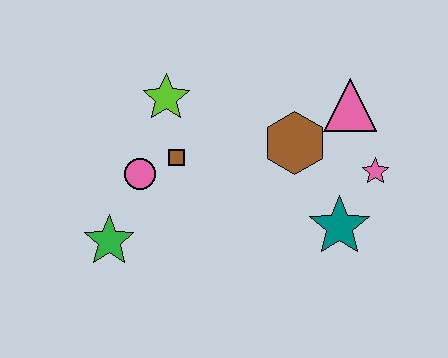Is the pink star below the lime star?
Yes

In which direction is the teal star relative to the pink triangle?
The teal star is below the pink triangle.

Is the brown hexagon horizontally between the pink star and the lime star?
Yes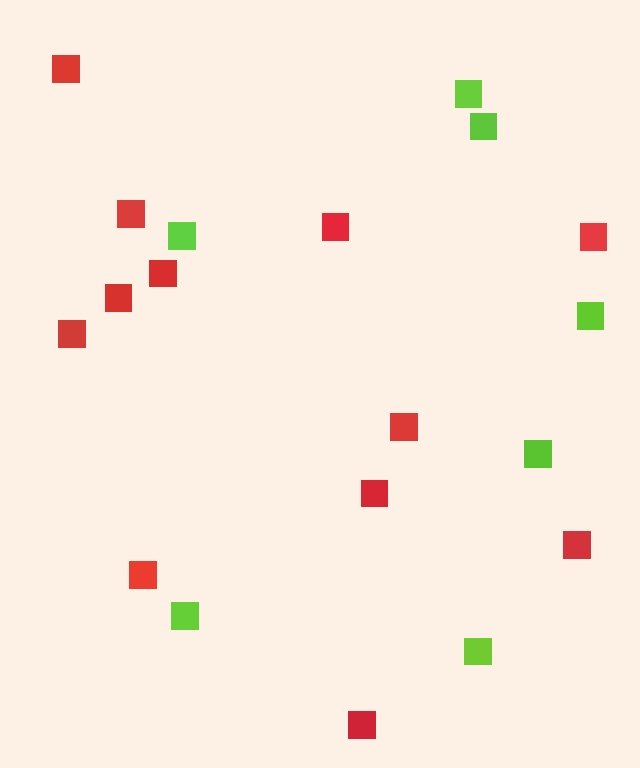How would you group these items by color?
There are 2 groups: one group of red squares (12) and one group of lime squares (7).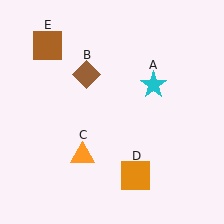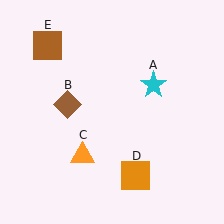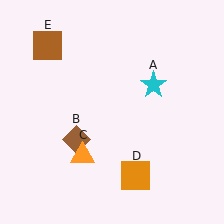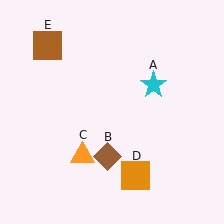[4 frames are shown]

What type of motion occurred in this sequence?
The brown diamond (object B) rotated counterclockwise around the center of the scene.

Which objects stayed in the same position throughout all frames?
Cyan star (object A) and orange triangle (object C) and orange square (object D) and brown square (object E) remained stationary.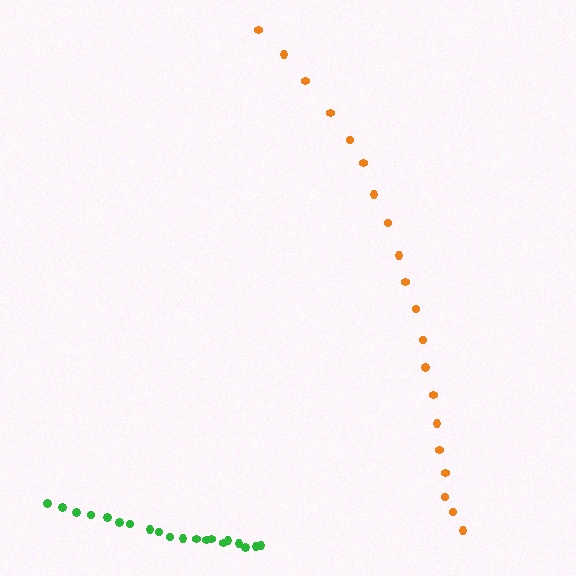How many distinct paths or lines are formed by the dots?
There are 2 distinct paths.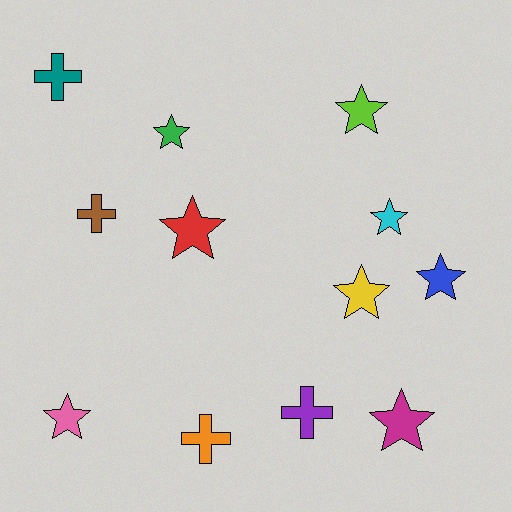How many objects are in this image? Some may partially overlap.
There are 12 objects.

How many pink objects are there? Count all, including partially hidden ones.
There is 1 pink object.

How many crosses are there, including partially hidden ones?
There are 4 crosses.